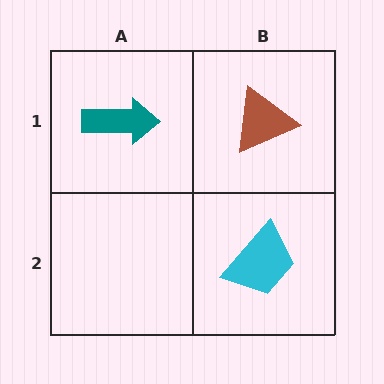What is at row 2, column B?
A cyan trapezoid.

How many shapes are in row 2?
1 shape.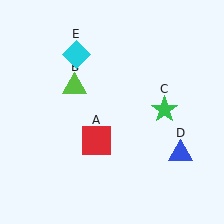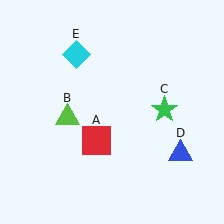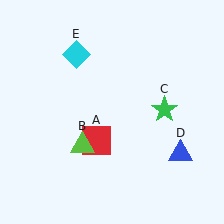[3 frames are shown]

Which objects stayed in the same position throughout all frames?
Red square (object A) and green star (object C) and blue triangle (object D) and cyan diamond (object E) remained stationary.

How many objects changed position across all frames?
1 object changed position: lime triangle (object B).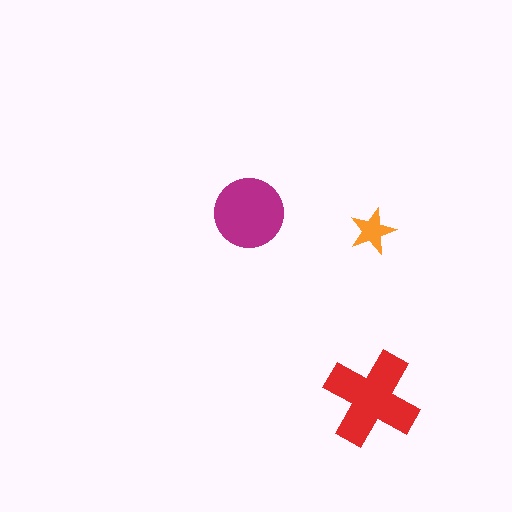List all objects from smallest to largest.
The orange star, the magenta circle, the red cross.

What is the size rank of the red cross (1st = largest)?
1st.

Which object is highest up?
The magenta circle is topmost.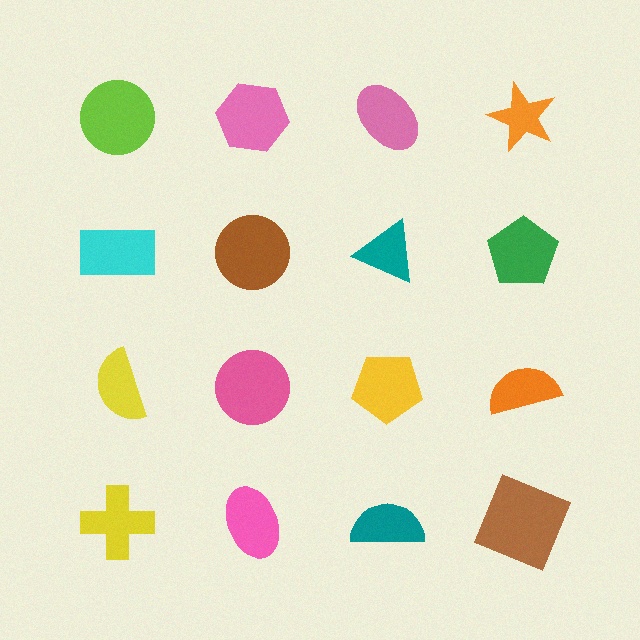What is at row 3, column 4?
An orange semicircle.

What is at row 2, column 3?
A teal triangle.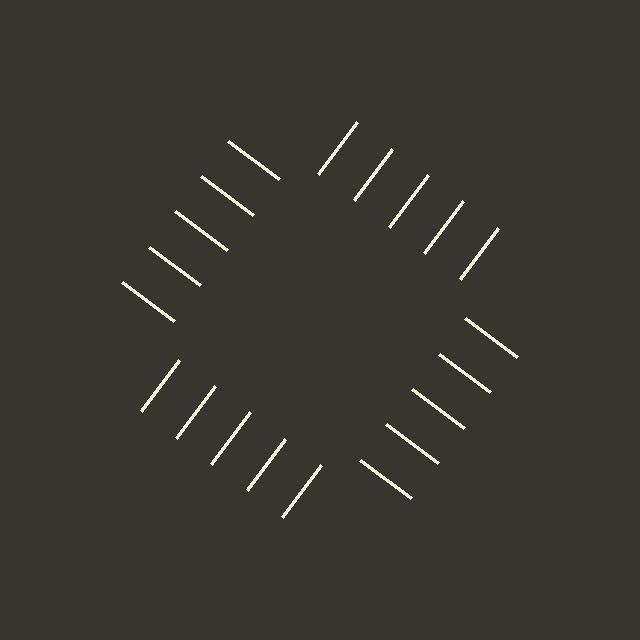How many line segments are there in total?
20 — 5 along each of the 4 edges.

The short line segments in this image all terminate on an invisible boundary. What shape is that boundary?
An illusory square — the line segments terminate on its edges but no continuous stroke is drawn.